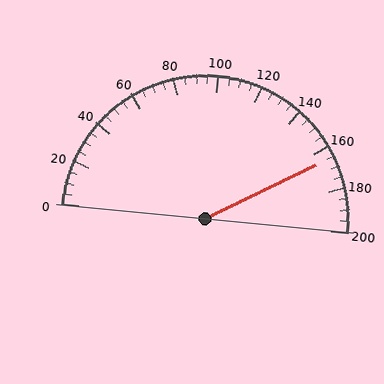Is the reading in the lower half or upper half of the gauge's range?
The reading is in the upper half of the range (0 to 200).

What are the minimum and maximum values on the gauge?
The gauge ranges from 0 to 200.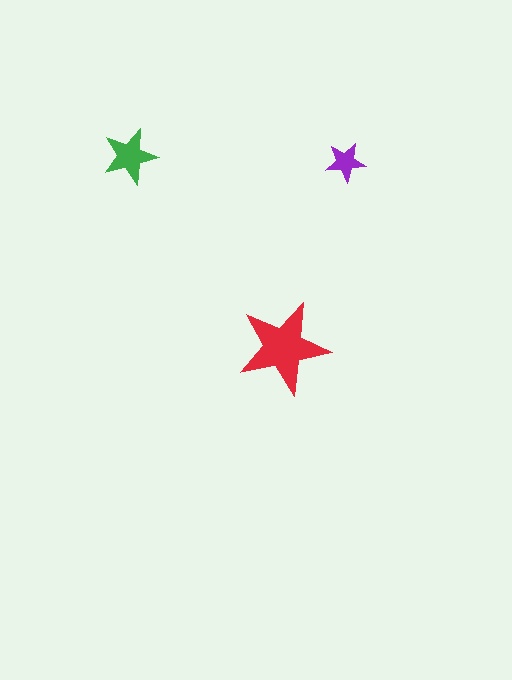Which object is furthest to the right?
The purple star is rightmost.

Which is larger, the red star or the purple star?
The red one.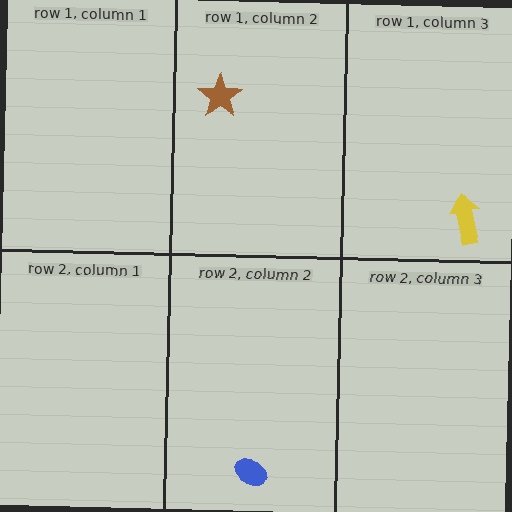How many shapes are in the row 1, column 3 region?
1.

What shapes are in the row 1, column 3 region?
The yellow arrow.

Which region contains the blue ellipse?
The row 2, column 2 region.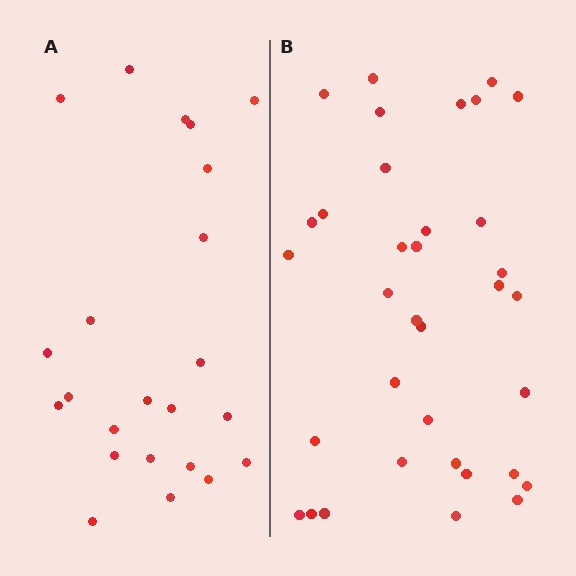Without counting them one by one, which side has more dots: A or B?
Region B (the right region) has more dots.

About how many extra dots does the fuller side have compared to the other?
Region B has roughly 12 or so more dots than region A.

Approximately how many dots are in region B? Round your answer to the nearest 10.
About 40 dots. (The exact count is 35, which rounds to 40.)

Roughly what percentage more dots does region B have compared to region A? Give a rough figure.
About 50% more.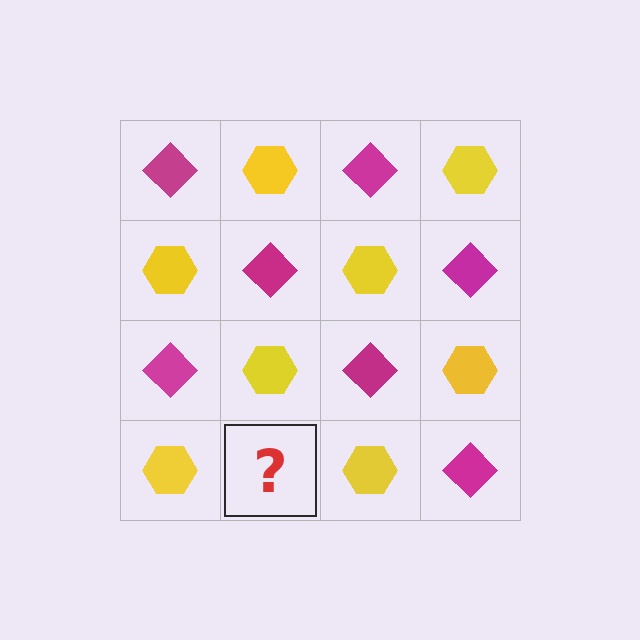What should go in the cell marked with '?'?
The missing cell should contain a magenta diamond.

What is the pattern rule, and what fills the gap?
The rule is that it alternates magenta diamond and yellow hexagon in a checkerboard pattern. The gap should be filled with a magenta diamond.